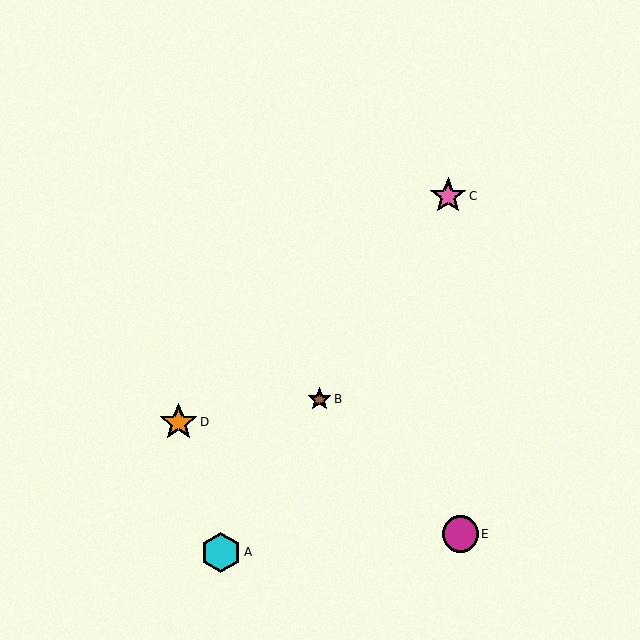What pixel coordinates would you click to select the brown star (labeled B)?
Click at (319, 399) to select the brown star B.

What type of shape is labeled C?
Shape C is a pink star.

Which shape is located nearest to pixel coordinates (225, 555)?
The cyan hexagon (labeled A) at (221, 552) is nearest to that location.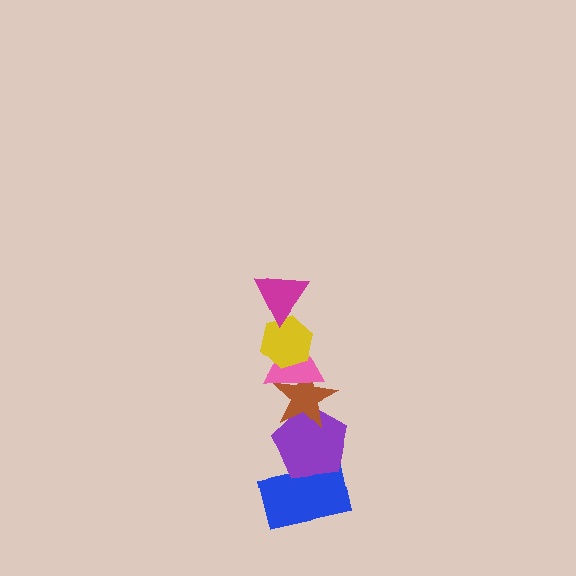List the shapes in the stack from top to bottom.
From top to bottom: the magenta triangle, the yellow hexagon, the pink triangle, the brown star, the purple pentagon, the blue rectangle.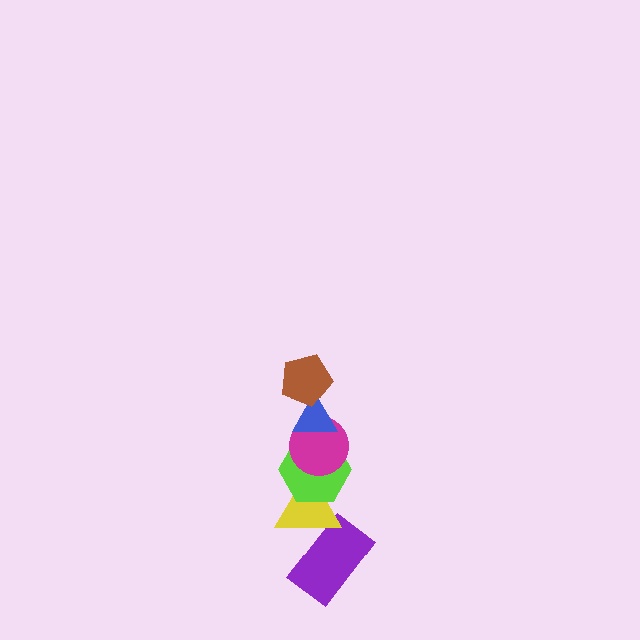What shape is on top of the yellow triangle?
The lime hexagon is on top of the yellow triangle.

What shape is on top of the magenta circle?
The blue triangle is on top of the magenta circle.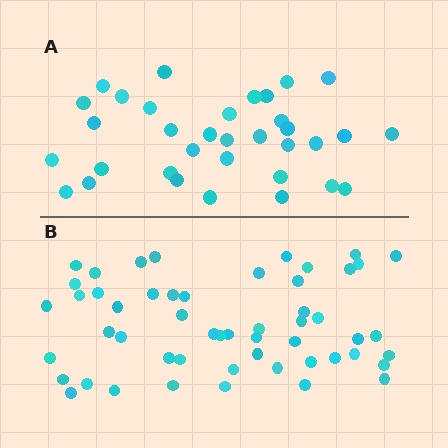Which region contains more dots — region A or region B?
Region B (the bottom region) has more dots.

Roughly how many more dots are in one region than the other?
Region B has approximately 20 more dots than region A.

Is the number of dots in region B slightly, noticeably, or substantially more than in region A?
Region B has substantially more. The ratio is roughly 1.6 to 1.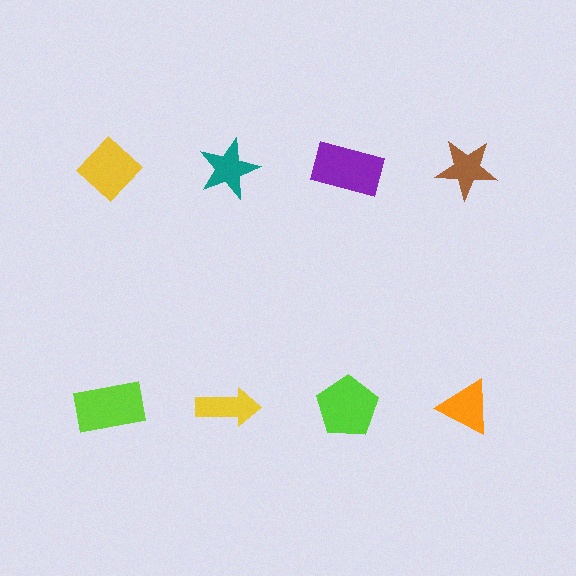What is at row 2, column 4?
An orange triangle.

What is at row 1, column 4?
A brown star.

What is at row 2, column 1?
A lime rectangle.